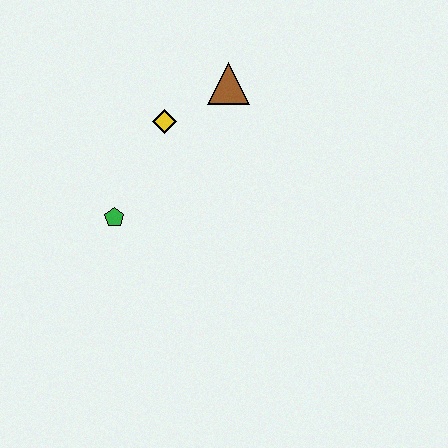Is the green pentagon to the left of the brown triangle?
Yes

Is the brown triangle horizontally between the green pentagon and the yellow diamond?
No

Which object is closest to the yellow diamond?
The brown triangle is closest to the yellow diamond.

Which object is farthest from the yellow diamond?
The green pentagon is farthest from the yellow diamond.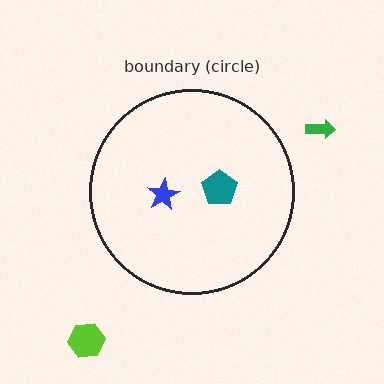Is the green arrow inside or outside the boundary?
Outside.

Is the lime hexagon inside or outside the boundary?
Outside.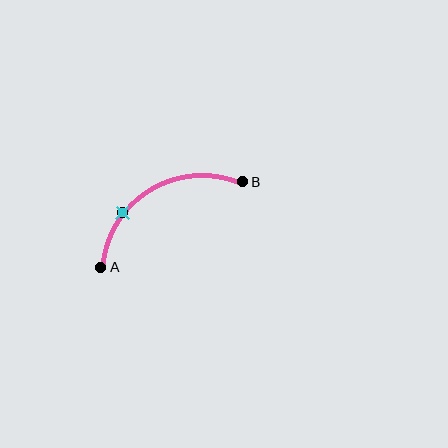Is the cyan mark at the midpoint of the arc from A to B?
No. The cyan mark lies on the arc but is closer to endpoint A. The arc midpoint would be at the point on the curve equidistant along the arc from both A and B.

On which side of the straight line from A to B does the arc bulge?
The arc bulges above the straight line connecting A and B.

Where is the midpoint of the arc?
The arc midpoint is the point on the curve farthest from the straight line joining A and B. It sits above that line.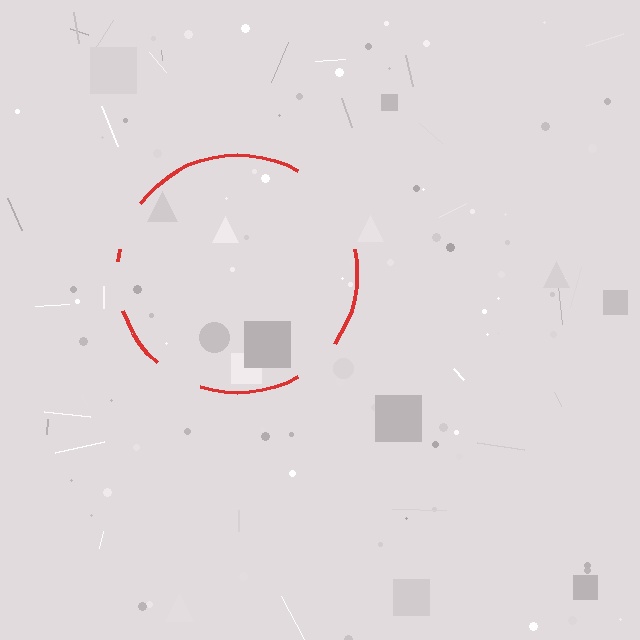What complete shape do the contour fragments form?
The contour fragments form a circle.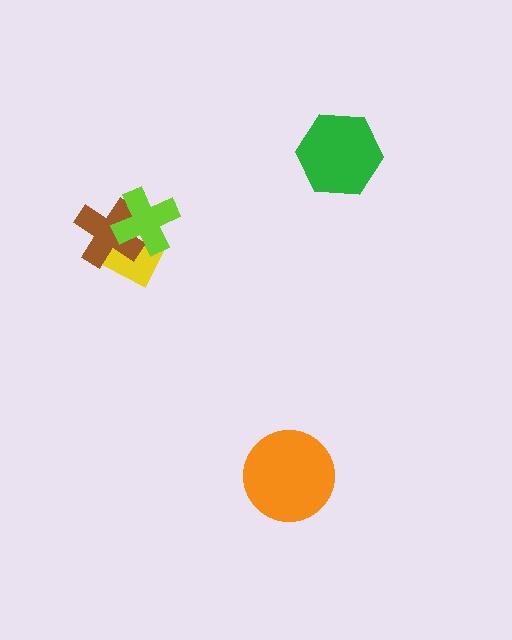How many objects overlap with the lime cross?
2 objects overlap with the lime cross.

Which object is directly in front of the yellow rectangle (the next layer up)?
The brown cross is directly in front of the yellow rectangle.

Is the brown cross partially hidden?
Yes, it is partially covered by another shape.